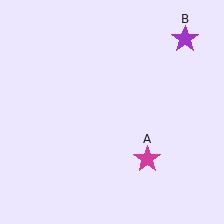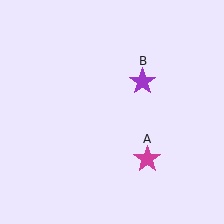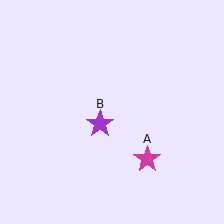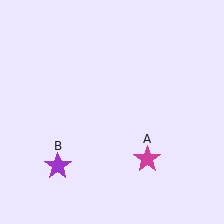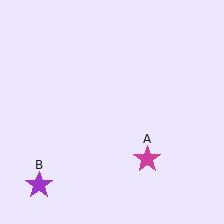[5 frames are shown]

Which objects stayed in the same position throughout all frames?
Magenta star (object A) remained stationary.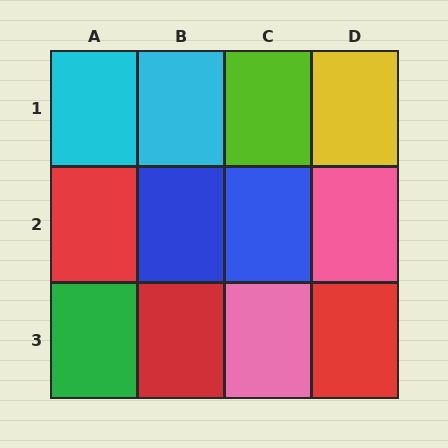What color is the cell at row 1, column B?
Cyan.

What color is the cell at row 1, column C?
Lime.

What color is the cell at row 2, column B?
Blue.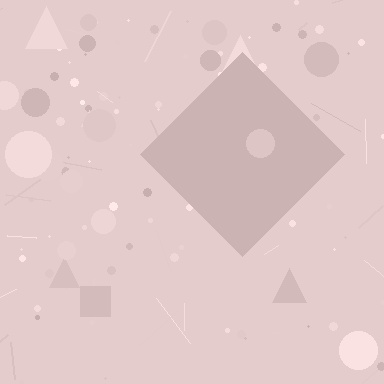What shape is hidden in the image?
A diamond is hidden in the image.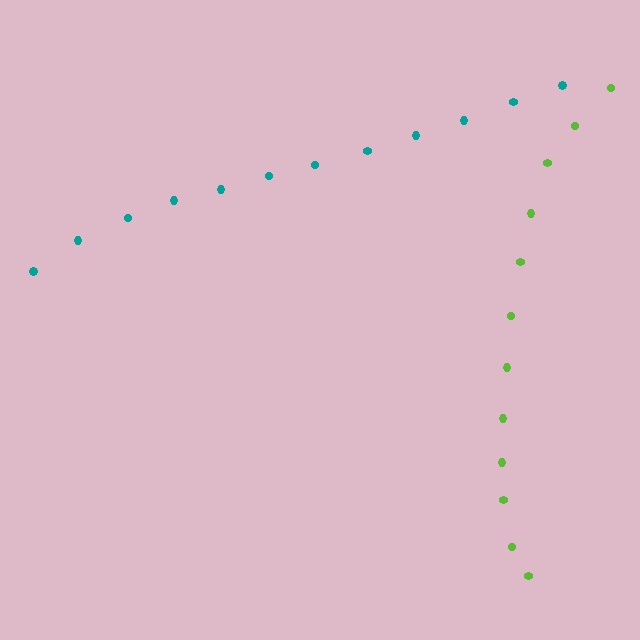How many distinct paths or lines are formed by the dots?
There are 2 distinct paths.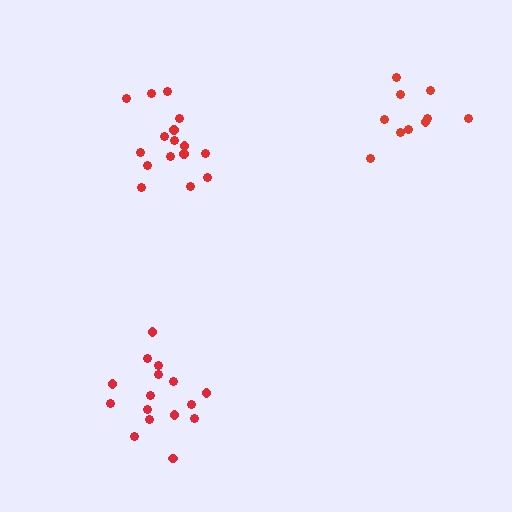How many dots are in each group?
Group 1: 16 dots, Group 2: 16 dots, Group 3: 10 dots (42 total).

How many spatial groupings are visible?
There are 3 spatial groupings.